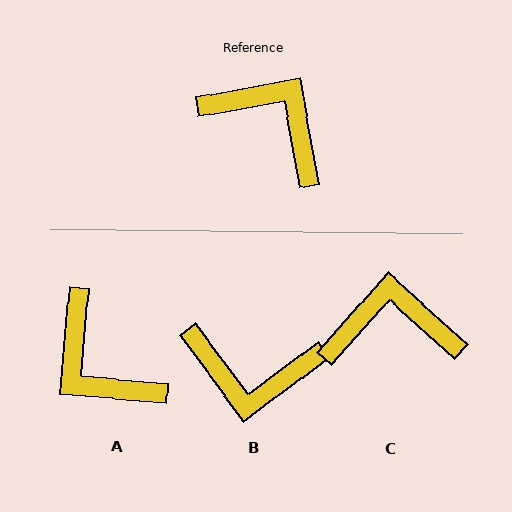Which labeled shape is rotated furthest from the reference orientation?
A, about 165 degrees away.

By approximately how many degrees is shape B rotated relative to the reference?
Approximately 153 degrees clockwise.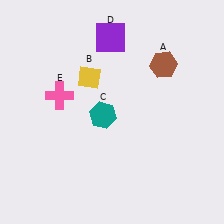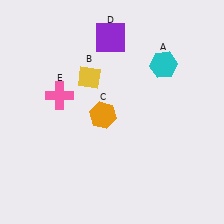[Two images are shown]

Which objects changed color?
A changed from brown to cyan. C changed from teal to orange.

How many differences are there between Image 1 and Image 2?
There are 2 differences between the two images.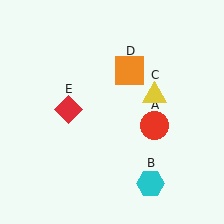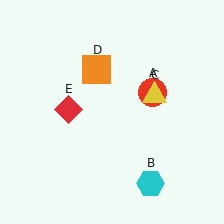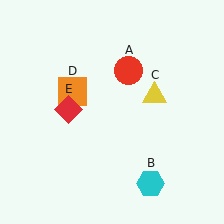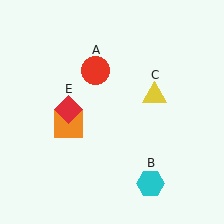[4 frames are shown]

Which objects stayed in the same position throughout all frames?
Cyan hexagon (object B) and yellow triangle (object C) and red diamond (object E) remained stationary.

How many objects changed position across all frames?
2 objects changed position: red circle (object A), orange square (object D).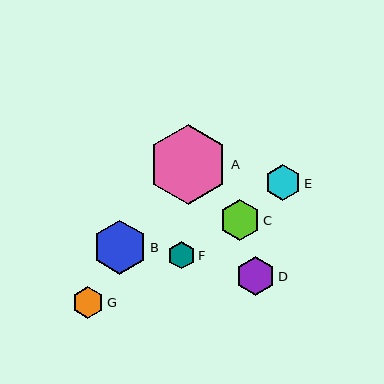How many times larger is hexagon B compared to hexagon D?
Hexagon B is approximately 1.4 times the size of hexagon D.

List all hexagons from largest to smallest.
From largest to smallest: A, B, C, D, E, G, F.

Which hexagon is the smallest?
Hexagon F is the smallest with a size of approximately 27 pixels.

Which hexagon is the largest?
Hexagon A is the largest with a size of approximately 79 pixels.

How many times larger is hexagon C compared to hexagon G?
Hexagon C is approximately 1.3 times the size of hexagon G.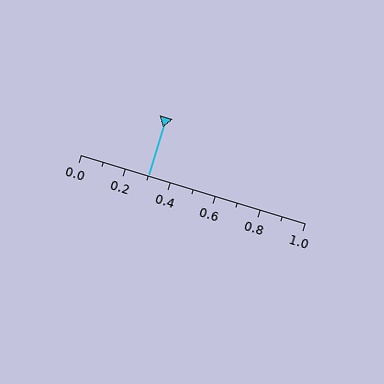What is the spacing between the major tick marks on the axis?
The major ticks are spaced 0.2 apart.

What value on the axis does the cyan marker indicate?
The marker indicates approximately 0.3.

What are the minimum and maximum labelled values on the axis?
The axis runs from 0.0 to 1.0.